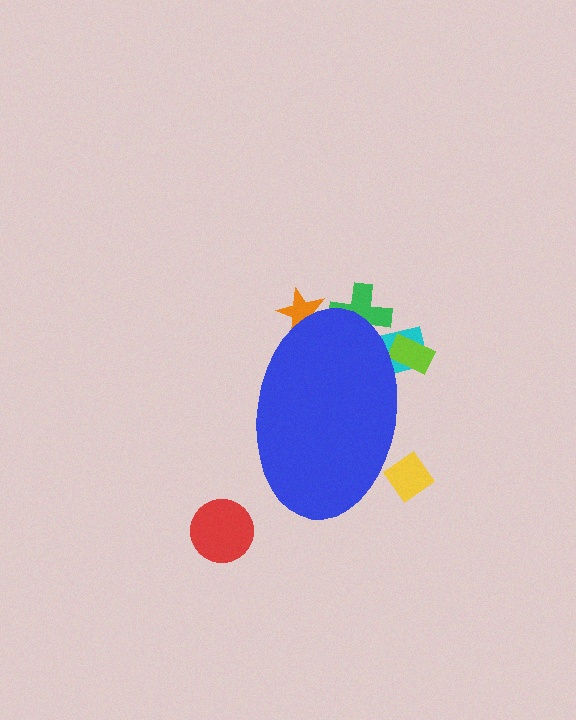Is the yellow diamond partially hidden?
Yes, the yellow diamond is partially hidden behind the blue ellipse.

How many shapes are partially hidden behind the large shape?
5 shapes are partially hidden.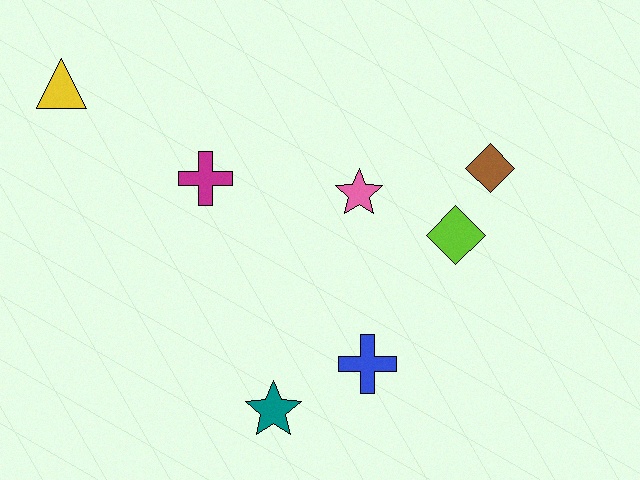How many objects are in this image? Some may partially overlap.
There are 7 objects.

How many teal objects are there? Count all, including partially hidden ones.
There is 1 teal object.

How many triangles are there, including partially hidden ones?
There is 1 triangle.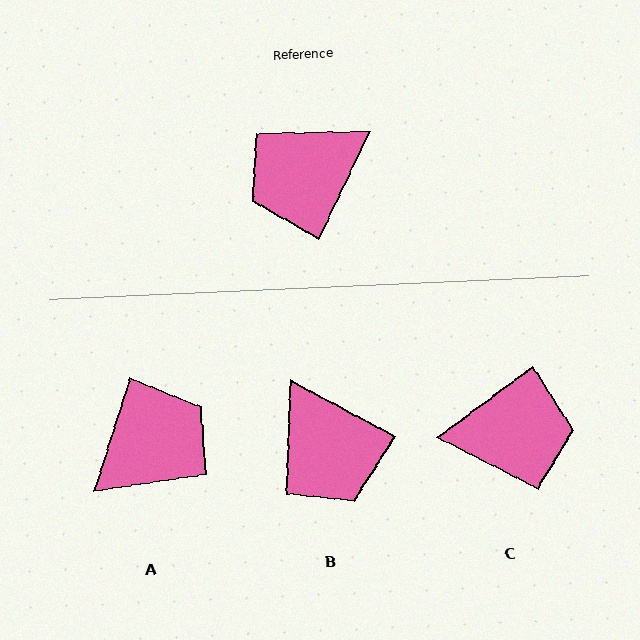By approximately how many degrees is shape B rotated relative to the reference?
Approximately 87 degrees counter-clockwise.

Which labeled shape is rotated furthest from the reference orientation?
A, about 172 degrees away.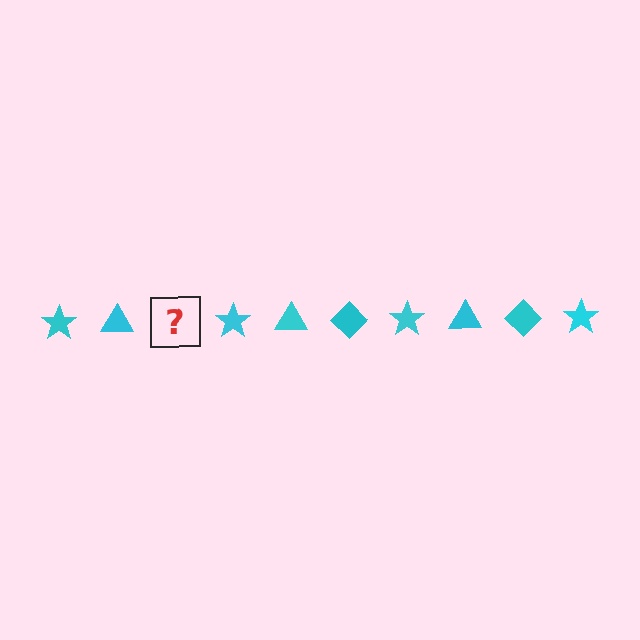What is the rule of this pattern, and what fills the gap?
The rule is that the pattern cycles through star, triangle, diamond shapes in cyan. The gap should be filled with a cyan diamond.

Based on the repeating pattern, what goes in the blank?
The blank should be a cyan diamond.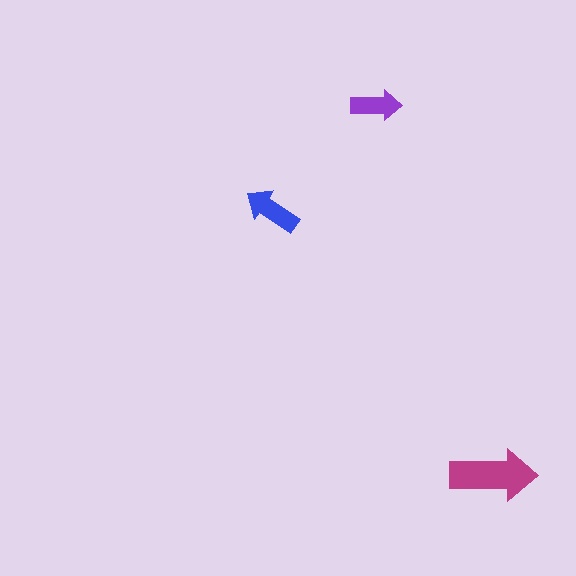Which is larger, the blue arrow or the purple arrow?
The blue one.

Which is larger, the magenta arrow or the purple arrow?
The magenta one.